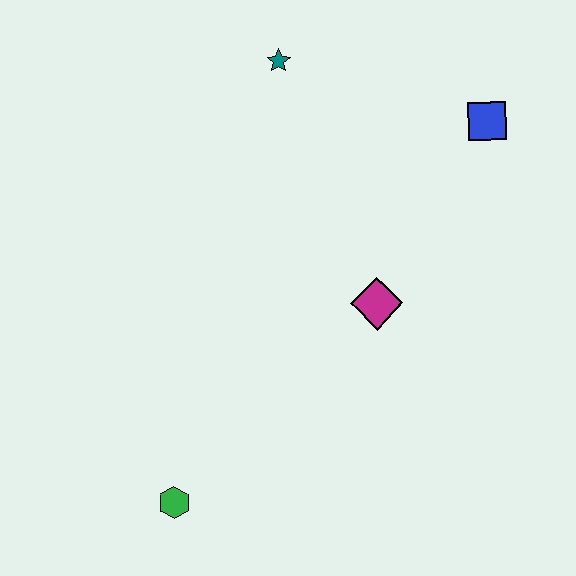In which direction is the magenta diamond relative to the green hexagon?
The magenta diamond is to the right of the green hexagon.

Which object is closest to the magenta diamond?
The blue square is closest to the magenta diamond.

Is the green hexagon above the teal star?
No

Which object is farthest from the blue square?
The green hexagon is farthest from the blue square.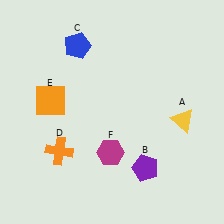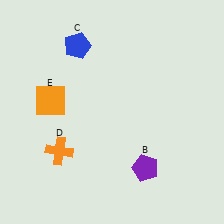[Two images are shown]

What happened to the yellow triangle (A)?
The yellow triangle (A) was removed in Image 2. It was in the bottom-right area of Image 1.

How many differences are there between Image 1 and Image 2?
There are 2 differences between the two images.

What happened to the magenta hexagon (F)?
The magenta hexagon (F) was removed in Image 2. It was in the bottom-left area of Image 1.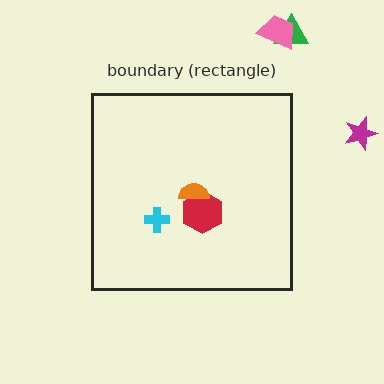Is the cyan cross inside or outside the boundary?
Inside.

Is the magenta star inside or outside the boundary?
Outside.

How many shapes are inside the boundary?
3 inside, 3 outside.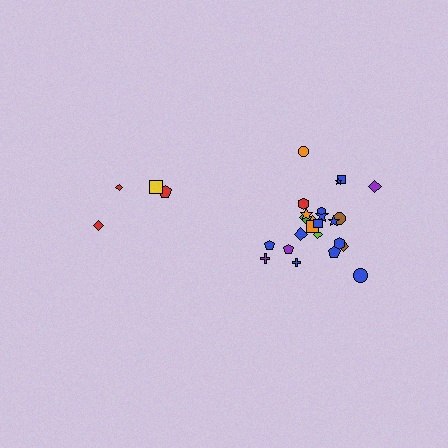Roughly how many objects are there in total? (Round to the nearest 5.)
Roughly 30 objects in total.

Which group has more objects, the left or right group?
The right group.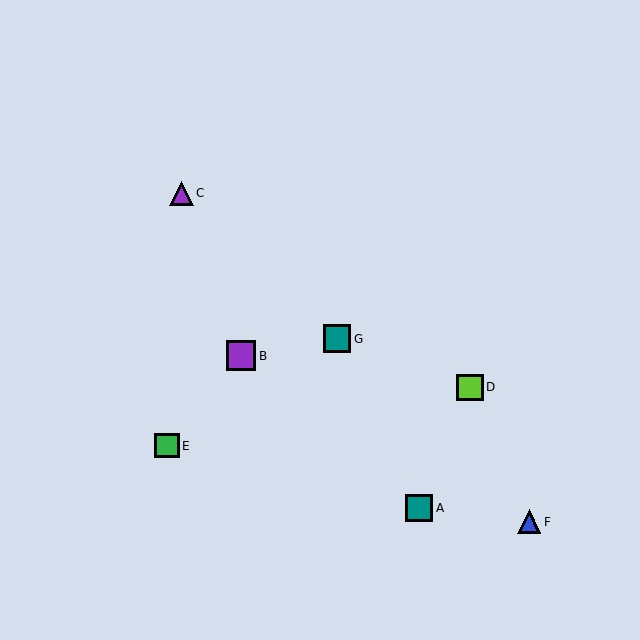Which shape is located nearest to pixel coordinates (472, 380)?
The lime square (labeled D) at (470, 387) is nearest to that location.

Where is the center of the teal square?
The center of the teal square is at (337, 339).